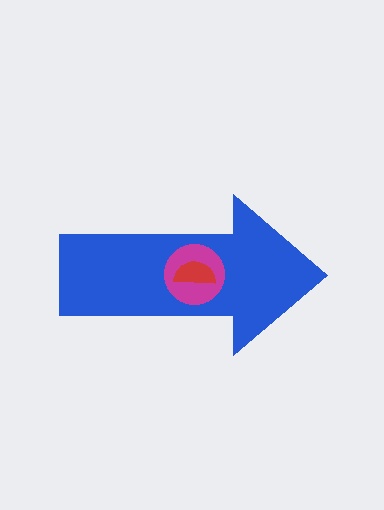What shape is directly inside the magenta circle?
The red semicircle.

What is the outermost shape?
The blue arrow.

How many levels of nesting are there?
3.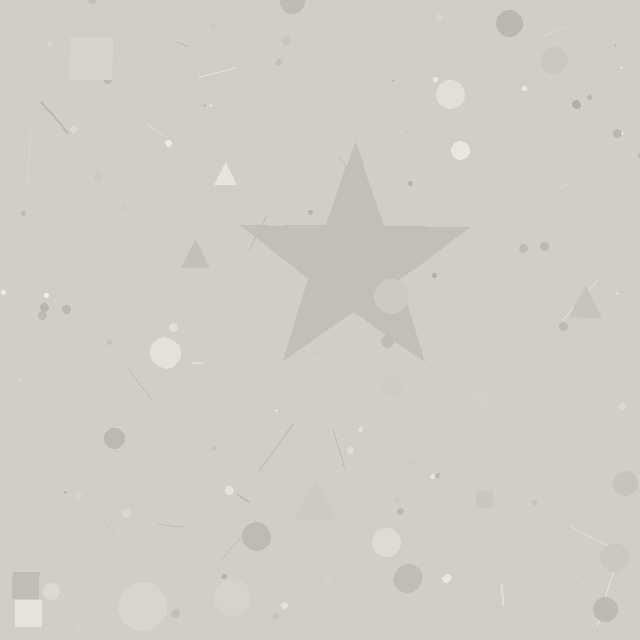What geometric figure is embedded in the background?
A star is embedded in the background.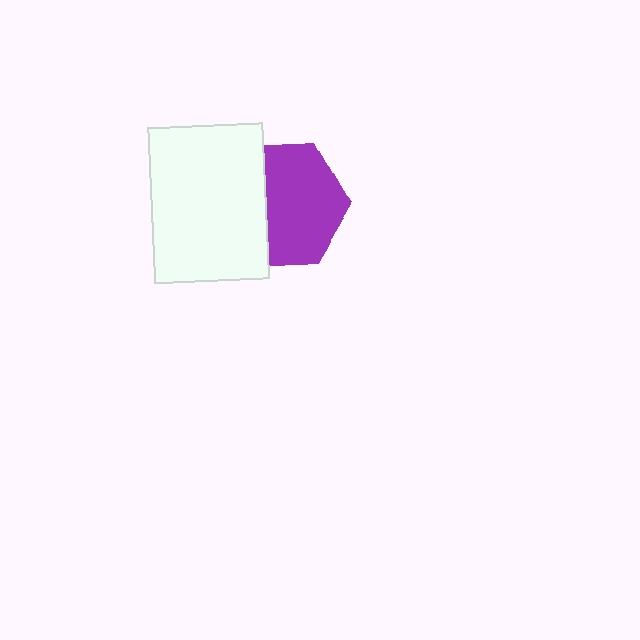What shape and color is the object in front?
The object in front is a white rectangle.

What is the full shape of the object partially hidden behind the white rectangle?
The partially hidden object is a purple hexagon.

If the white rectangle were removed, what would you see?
You would see the complete purple hexagon.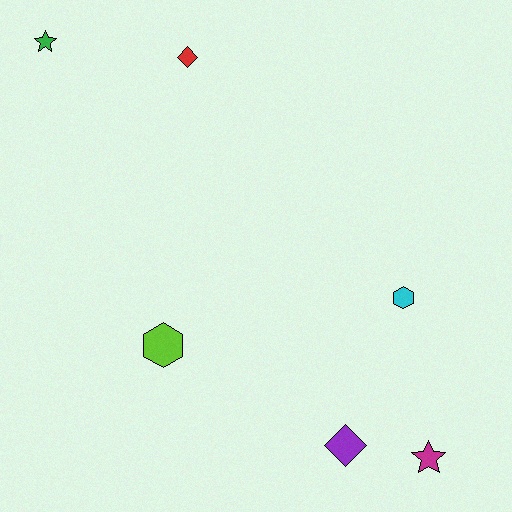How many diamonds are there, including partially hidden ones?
There are 2 diamonds.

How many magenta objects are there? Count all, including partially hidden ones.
There is 1 magenta object.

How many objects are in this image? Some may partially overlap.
There are 6 objects.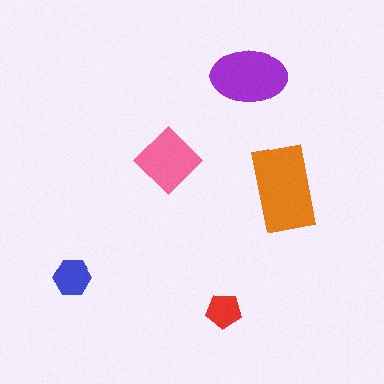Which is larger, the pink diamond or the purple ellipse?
The purple ellipse.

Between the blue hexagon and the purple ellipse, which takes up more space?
The purple ellipse.